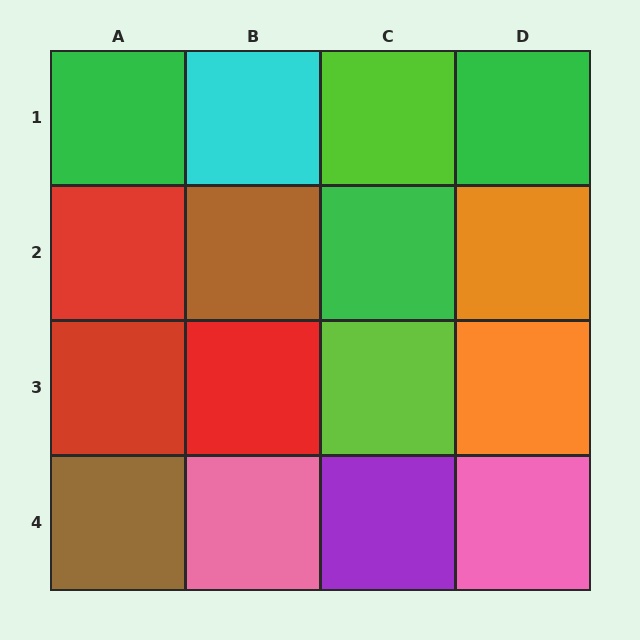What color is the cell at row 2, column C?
Green.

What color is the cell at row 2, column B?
Brown.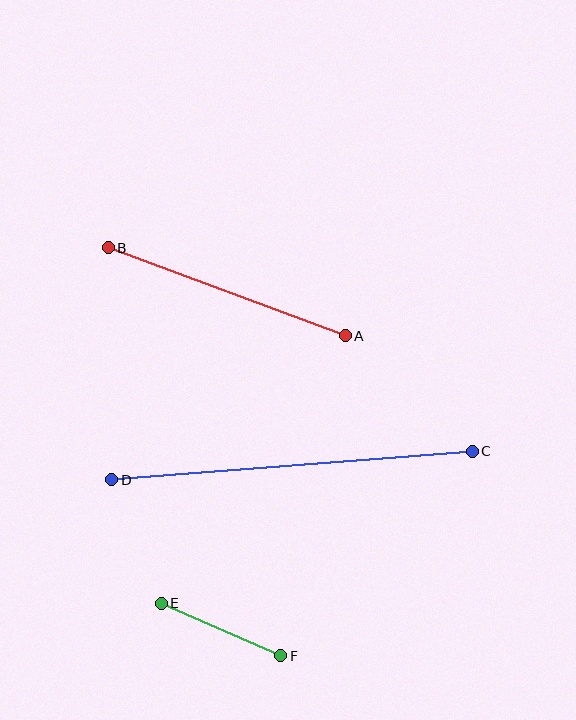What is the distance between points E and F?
The distance is approximately 130 pixels.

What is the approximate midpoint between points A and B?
The midpoint is at approximately (227, 292) pixels.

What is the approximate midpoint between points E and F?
The midpoint is at approximately (221, 630) pixels.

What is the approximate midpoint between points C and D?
The midpoint is at approximately (292, 465) pixels.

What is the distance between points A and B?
The distance is approximately 253 pixels.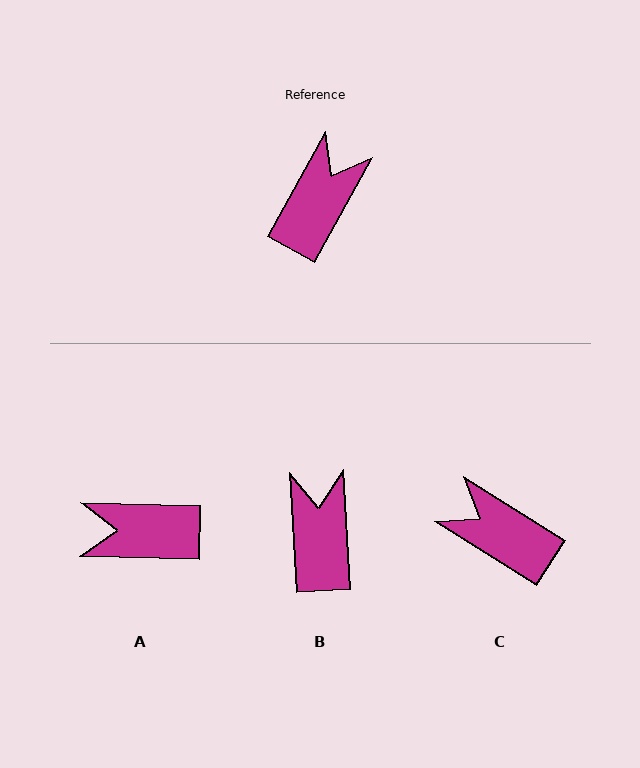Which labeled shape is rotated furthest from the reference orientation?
A, about 117 degrees away.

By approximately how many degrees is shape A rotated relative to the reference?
Approximately 117 degrees counter-clockwise.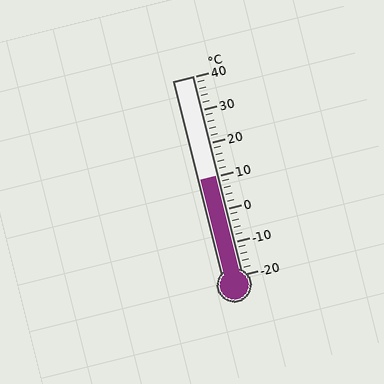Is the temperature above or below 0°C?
The temperature is above 0°C.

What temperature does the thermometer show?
The thermometer shows approximately 10°C.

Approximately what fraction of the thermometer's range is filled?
The thermometer is filled to approximately 50% of its range.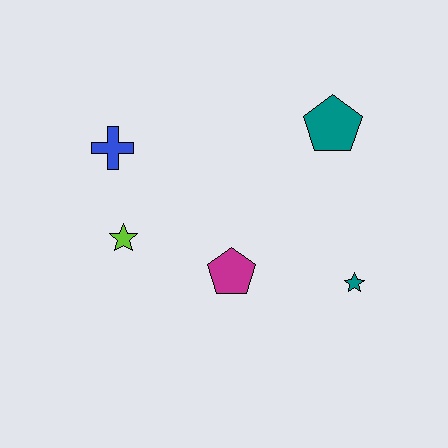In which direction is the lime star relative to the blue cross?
The lime star is below the blue cross.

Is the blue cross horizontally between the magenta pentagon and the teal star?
No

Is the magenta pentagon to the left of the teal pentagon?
Yes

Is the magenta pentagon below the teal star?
No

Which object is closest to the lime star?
The blue cross is closest to the lime star.